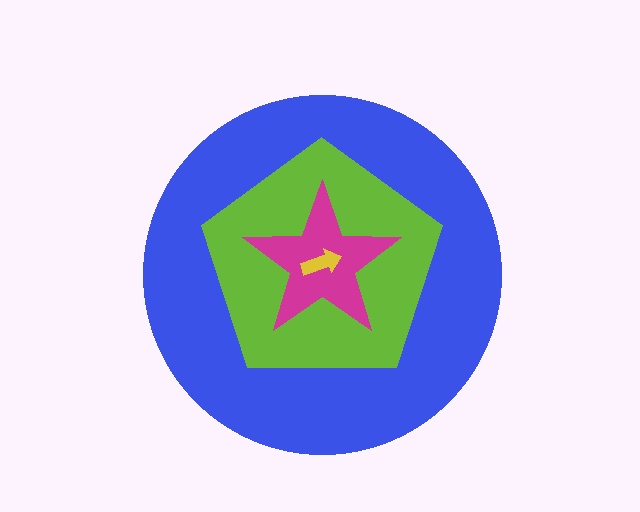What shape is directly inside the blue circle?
The lime pentagon.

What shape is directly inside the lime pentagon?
The magenta star.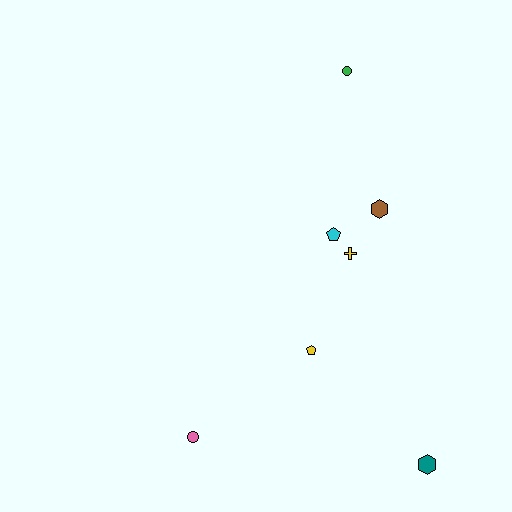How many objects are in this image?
There are 7 objects.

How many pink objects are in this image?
There is 1 pink object.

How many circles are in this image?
There are 2 circles.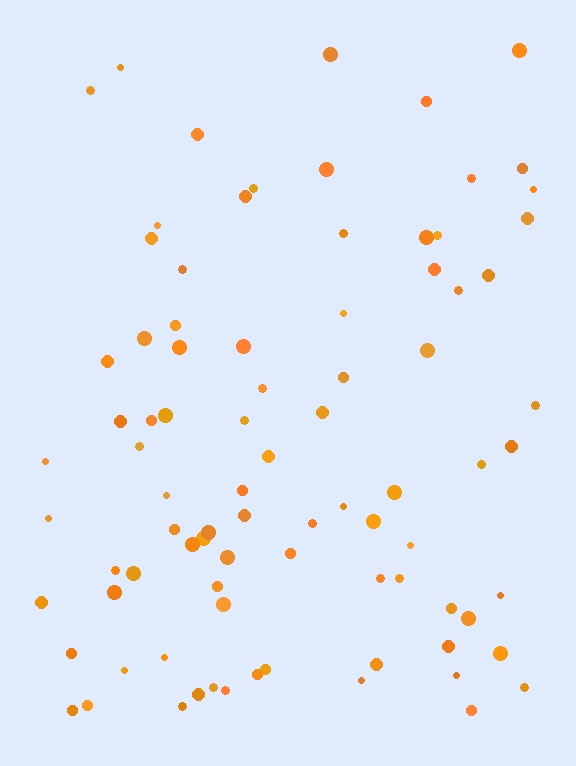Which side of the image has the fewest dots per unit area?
The top.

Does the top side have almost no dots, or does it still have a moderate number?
Still a moderate number, just noticeably fewer than the bottom.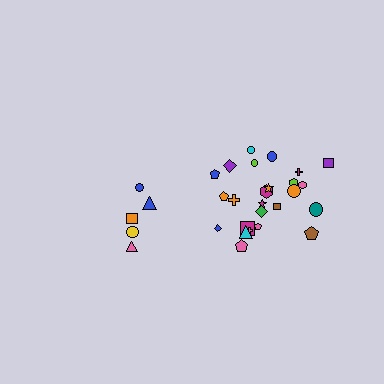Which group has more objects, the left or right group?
The right group.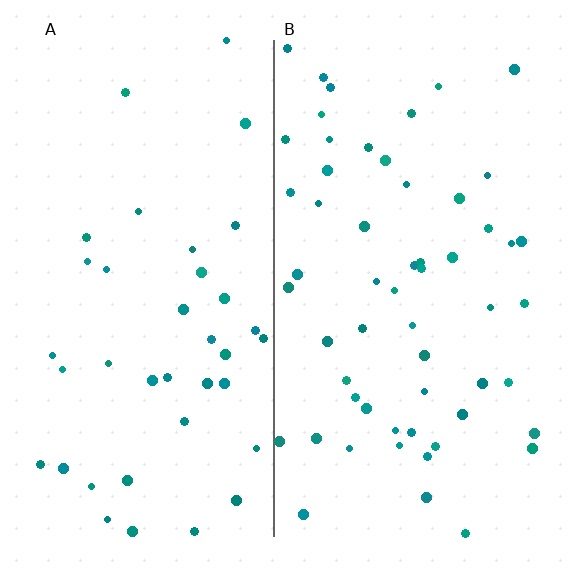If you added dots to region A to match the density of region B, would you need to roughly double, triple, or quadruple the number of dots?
Approximately double.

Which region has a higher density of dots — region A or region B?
B (the right).